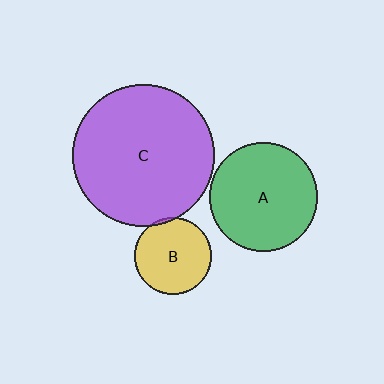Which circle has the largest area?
Circle C (purple).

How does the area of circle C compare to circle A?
Approximately 1.7 times.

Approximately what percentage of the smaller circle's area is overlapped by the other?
Approximately 5%.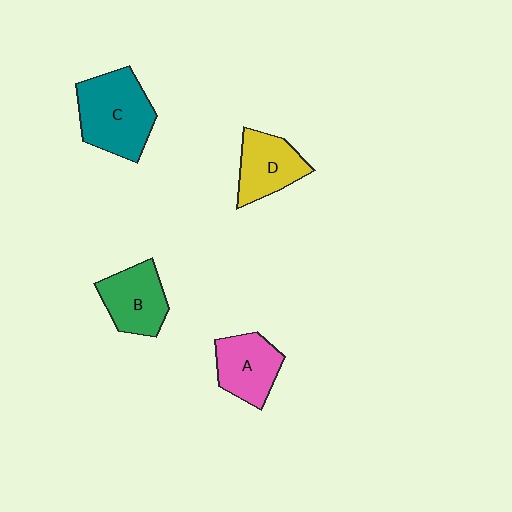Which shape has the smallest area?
Shape D (yellow).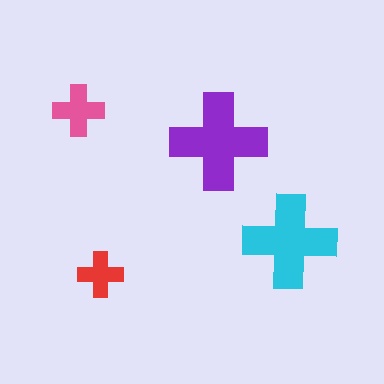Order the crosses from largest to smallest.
the purple one, the cyan one, the pink one, the red one.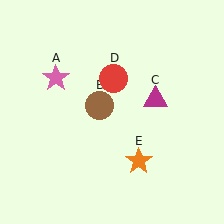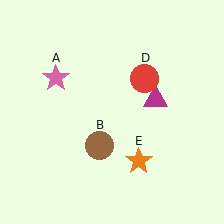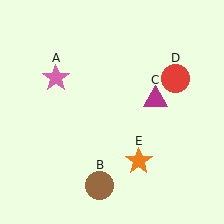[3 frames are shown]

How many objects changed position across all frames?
2 objects changed position: brown circle (object B), red circle (object D).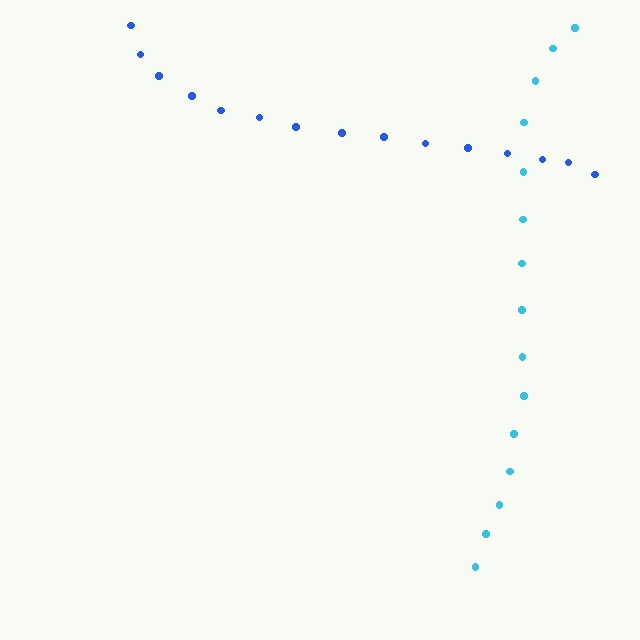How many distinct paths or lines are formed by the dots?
There are 2 distinct paths.